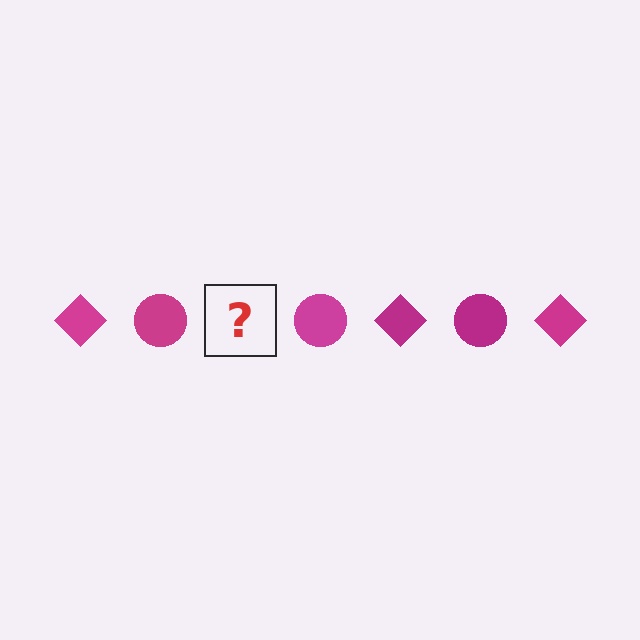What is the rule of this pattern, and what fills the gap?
The rule is that the pattern cycles through diamond, circle shapes in magenta. The gap should be filled with a magenta diamond.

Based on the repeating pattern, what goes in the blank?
The blank should be a magenta diamond.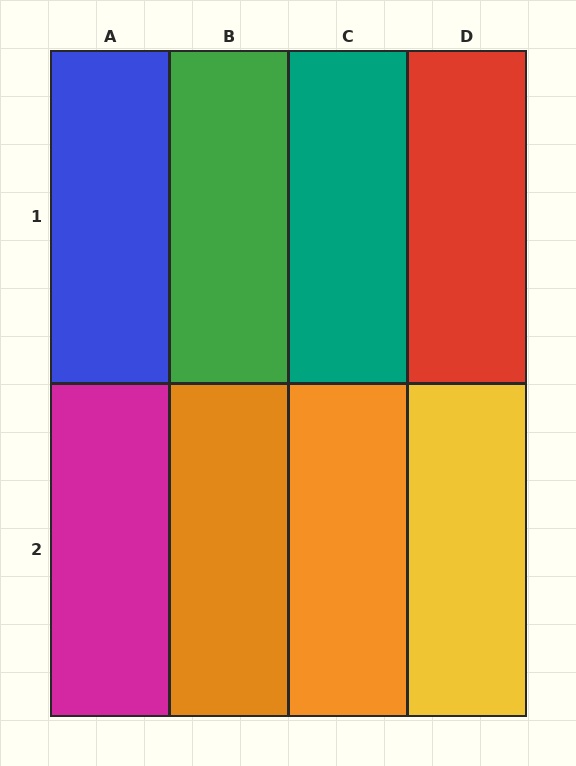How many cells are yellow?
1 cell is yellow.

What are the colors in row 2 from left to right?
Magenta, orange, orange, yellow.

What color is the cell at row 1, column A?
Blue.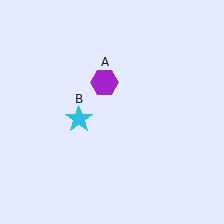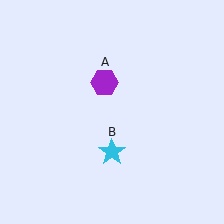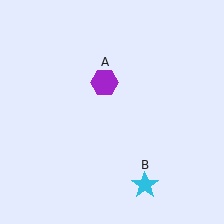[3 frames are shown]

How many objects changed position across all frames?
1 object changed position: cyan star (object B).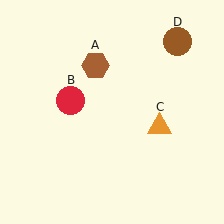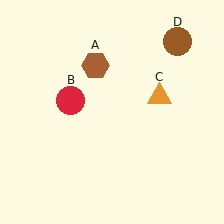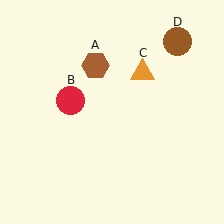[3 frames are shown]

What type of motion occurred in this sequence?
The orange triangle (object C) rotated counterclockwise around the center of the scene.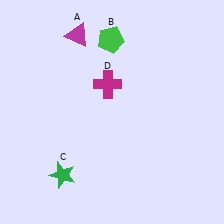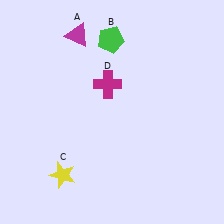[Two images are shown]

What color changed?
The star (C) changed from green in Image 1 to yellow in Image 2.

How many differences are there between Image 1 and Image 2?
There is 1 difference between the two images.